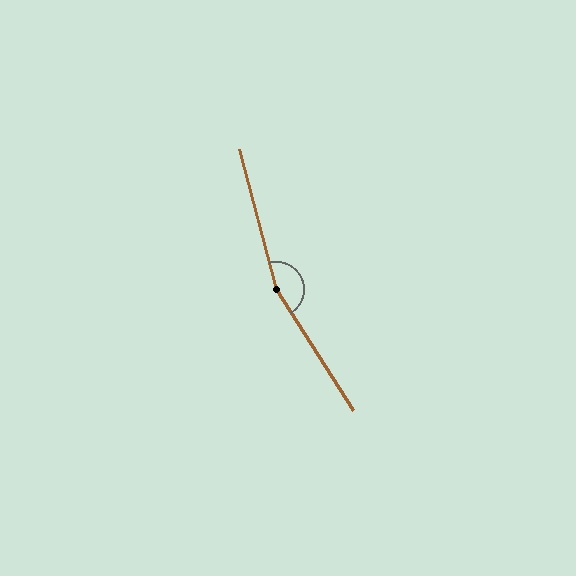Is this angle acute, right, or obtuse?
It is obtuse.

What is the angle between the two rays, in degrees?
Approximately 162 degrees.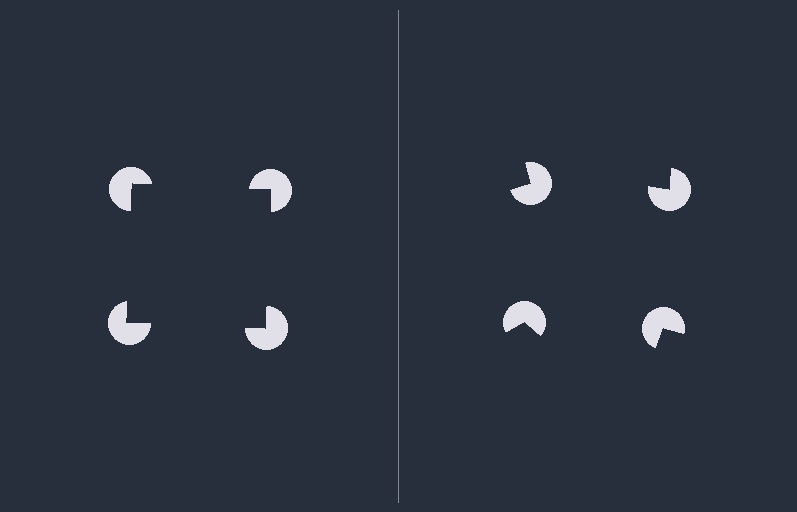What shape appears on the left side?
An illusory square.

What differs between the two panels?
The pac-man discs are positioned identically on both sides; only the wedge orientations differ. On the left they align to a square; on the right they are misaligned.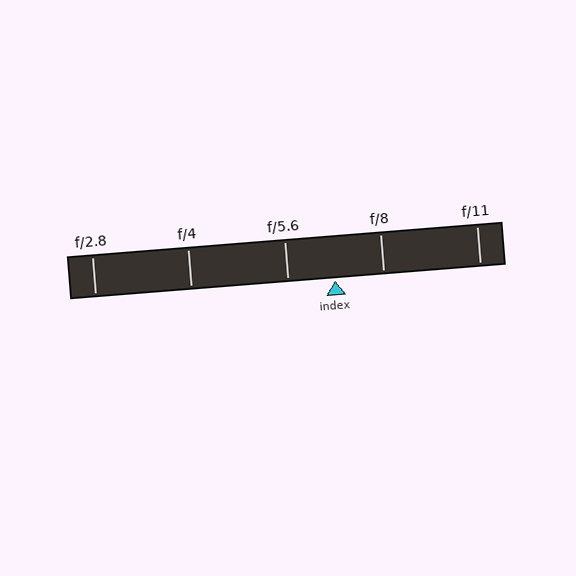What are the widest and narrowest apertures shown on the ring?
The widest aperture shown is f/2.8 and the narrowest is f/11.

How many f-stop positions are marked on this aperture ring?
There are 5 f-stop positions marked.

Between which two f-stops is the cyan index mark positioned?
The index mark is between f/5.6 and f/8.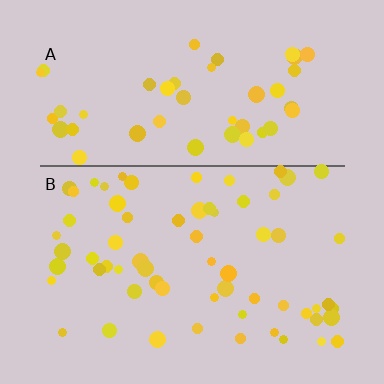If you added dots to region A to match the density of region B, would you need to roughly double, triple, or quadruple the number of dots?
Approximately double.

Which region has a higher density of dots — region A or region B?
B (the bottom).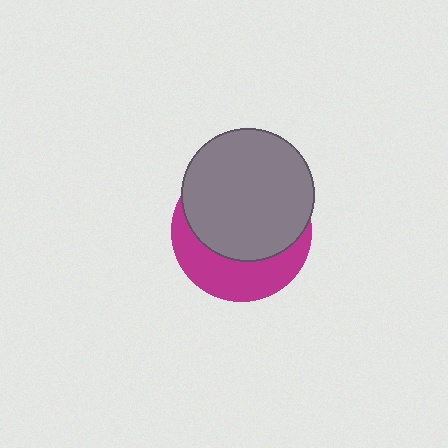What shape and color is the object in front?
The object in front is a gray circle.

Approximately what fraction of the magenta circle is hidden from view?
Roughly 63% of the magenta circle is hidden behind the gray circle.